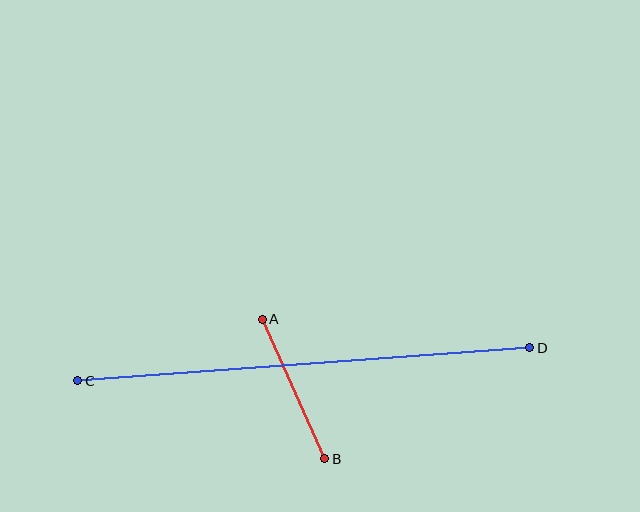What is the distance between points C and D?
The distance is approximately 453 pixels.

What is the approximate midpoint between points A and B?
The midpoint is at approximately (293, 389) pixels.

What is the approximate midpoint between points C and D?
The midpoint is at approximately (304, 364) pixels.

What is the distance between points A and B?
The distance is approximately 153 pixels.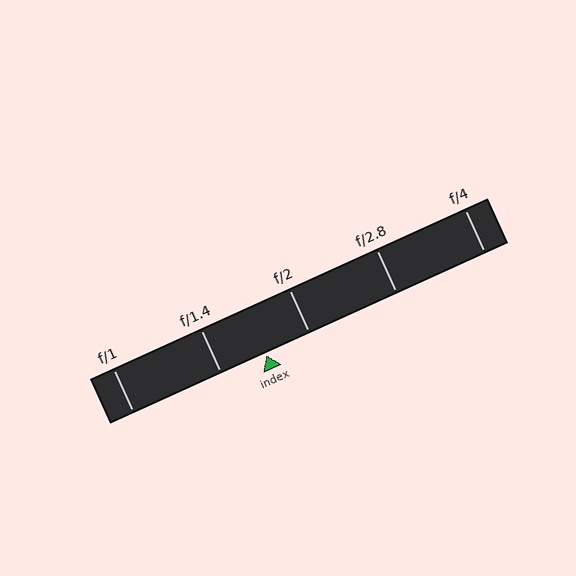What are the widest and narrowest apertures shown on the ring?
The widest aperture shown is f/1 and the narrowest is f/4.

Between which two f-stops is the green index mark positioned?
The index mark is between f/1.4 and f/2.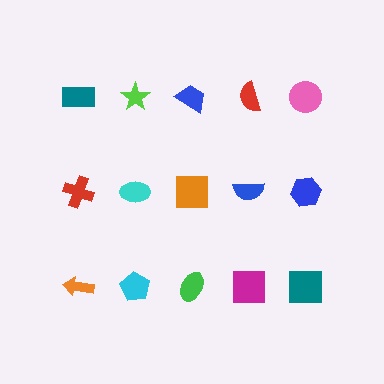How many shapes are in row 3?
5 shapes.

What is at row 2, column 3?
An orange square.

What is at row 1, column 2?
A lime star.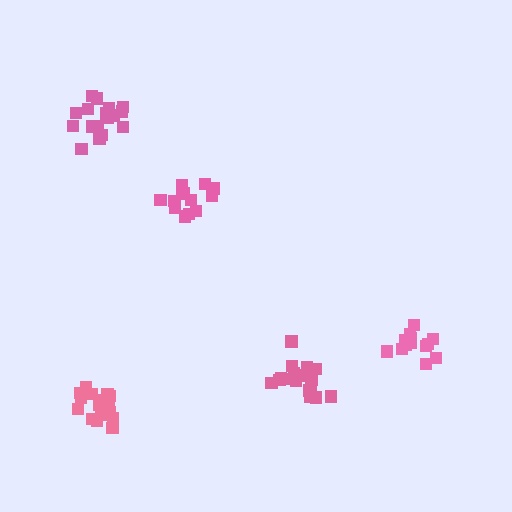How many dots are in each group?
Group 1: 19 dots, Group 2: 18 dots, Group 3: 17 dots, Group 4: 13 dots, Group 5: 15 dots (82 total).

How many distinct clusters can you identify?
There are 5 distinct clusters.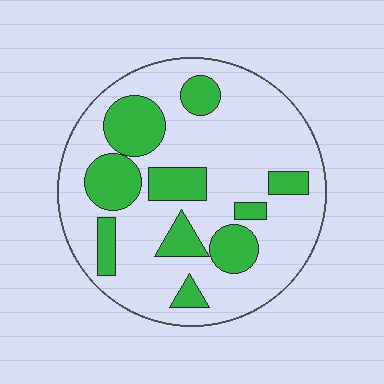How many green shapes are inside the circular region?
10.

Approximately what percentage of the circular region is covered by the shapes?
Approximately 30%.